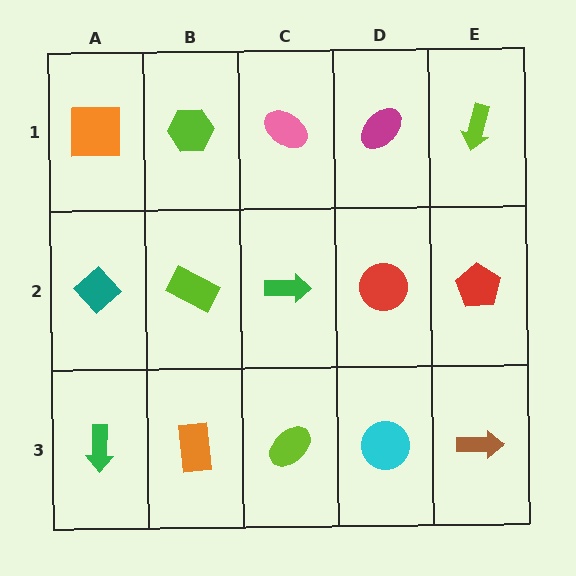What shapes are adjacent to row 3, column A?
A teal diamond (row 2, column A), an orange rectangle (row 3, column B).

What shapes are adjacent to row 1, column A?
A teal diamond (row 2, column A), a lime hexagon (row 1, column B).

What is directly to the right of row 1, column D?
A lime arrow.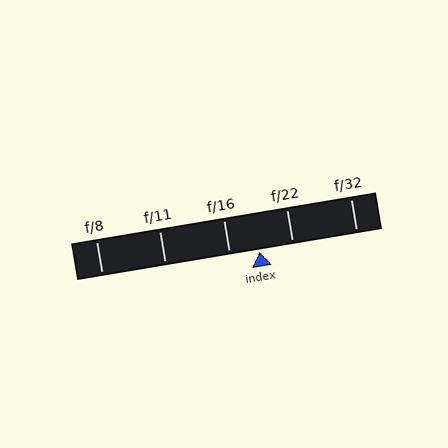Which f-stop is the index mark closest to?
The index mark is closest to f/16.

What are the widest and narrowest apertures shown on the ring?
The widest aperture shown is f/8 and the narrowest is f/32.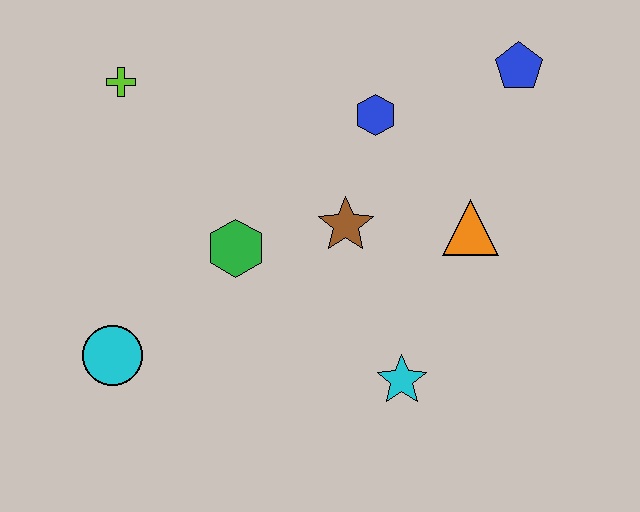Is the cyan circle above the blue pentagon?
No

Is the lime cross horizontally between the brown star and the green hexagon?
No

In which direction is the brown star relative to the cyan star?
The brown star is above the cyan star.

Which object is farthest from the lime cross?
The cyan star is farthest from the lime cross.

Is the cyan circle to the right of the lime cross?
No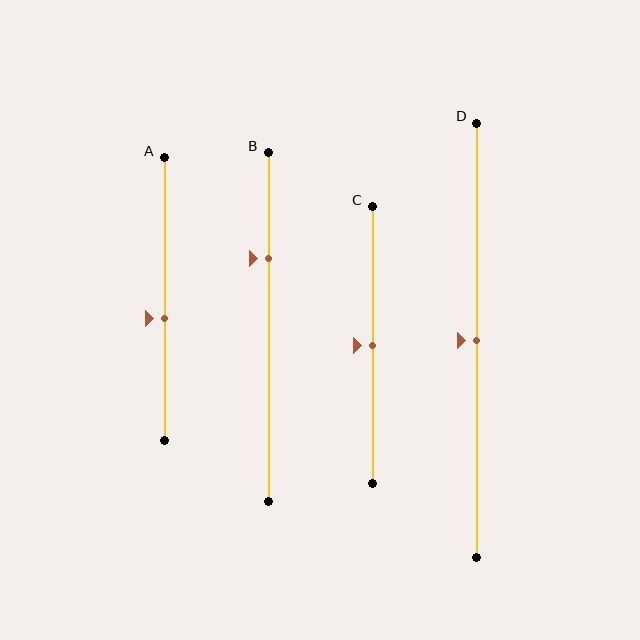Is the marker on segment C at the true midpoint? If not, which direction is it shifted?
Yes, the marker on segment C is at the true midpoint.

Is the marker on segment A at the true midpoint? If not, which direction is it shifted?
No, the marker on segment A is shifted downward by about 7% of the segment length.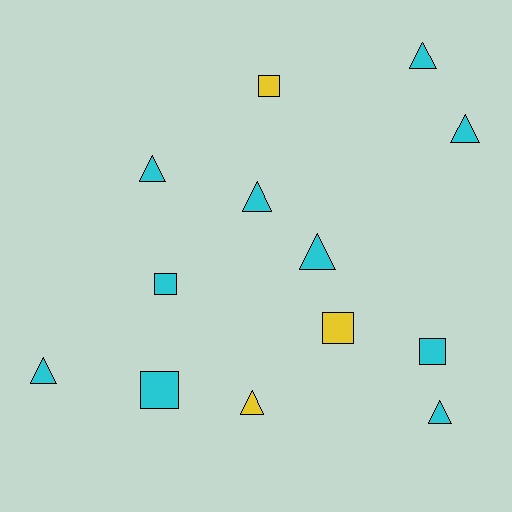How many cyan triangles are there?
There are 7 cyan triangles.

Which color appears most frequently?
Cyan, with 10 objects.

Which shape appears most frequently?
Triangle, with 8 objects.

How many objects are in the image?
There are 13 objects.